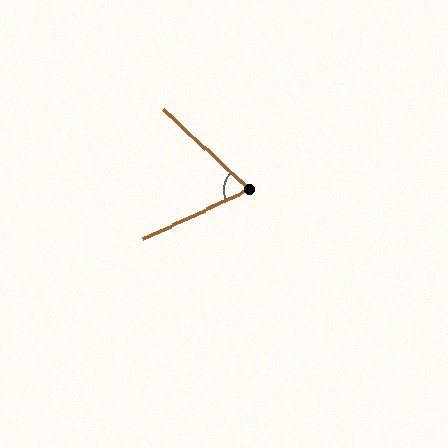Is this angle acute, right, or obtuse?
It is acute.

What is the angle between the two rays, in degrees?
Approximately 69 degrees.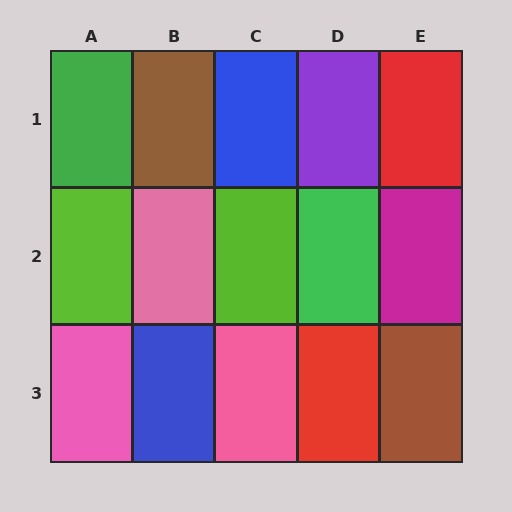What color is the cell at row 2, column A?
Lime.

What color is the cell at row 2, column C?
Lime.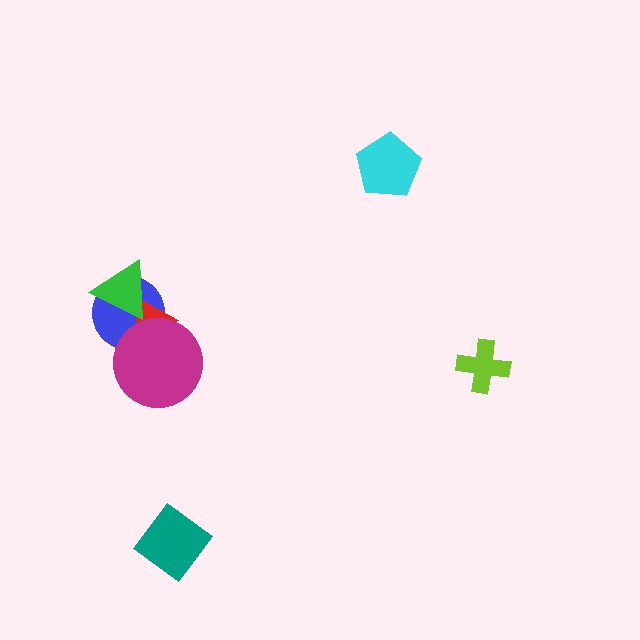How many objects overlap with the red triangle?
3 objects overlap with the red triangle.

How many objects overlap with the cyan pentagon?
0 objects overlap with the cyan pentagon.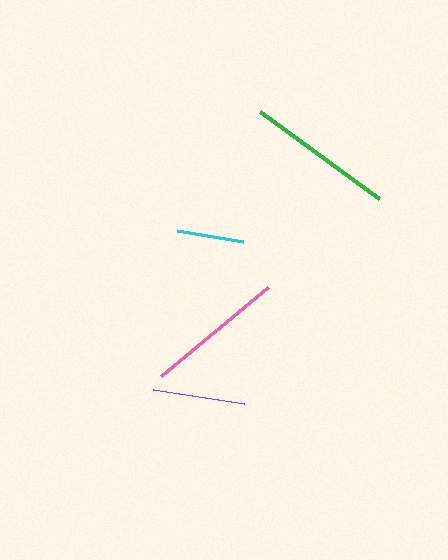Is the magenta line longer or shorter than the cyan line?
The magenta line is longer than the cyan line.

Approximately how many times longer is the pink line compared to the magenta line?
The pink line is approximately 1.5 times the length of the magenta line.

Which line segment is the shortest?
The cyan line is the shortest at approximately 67 pixels.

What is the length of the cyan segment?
The cyan segment is approximately 67 pixels long.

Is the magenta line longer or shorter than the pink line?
The pink line is longer than the magenta line.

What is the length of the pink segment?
The pink segment is approximately 139 pixels long.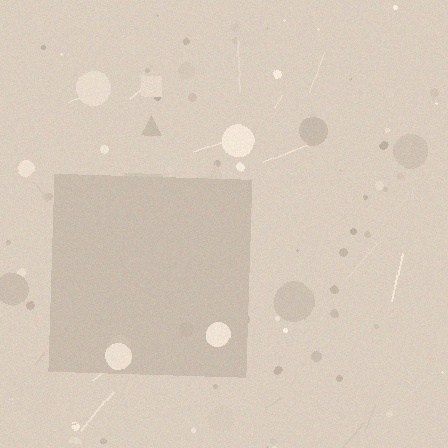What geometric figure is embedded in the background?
A square is embedded in the background.